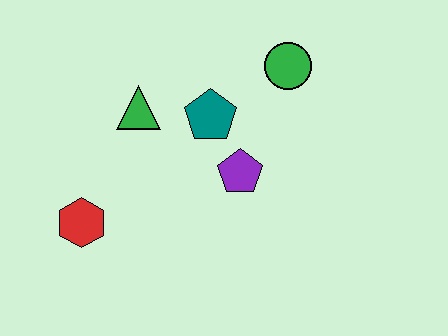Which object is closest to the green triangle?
The teal pentagon is closest to the green triangle.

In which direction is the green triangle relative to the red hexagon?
The green triangle is above the red hexagon.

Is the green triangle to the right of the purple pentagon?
No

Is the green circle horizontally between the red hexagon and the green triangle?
No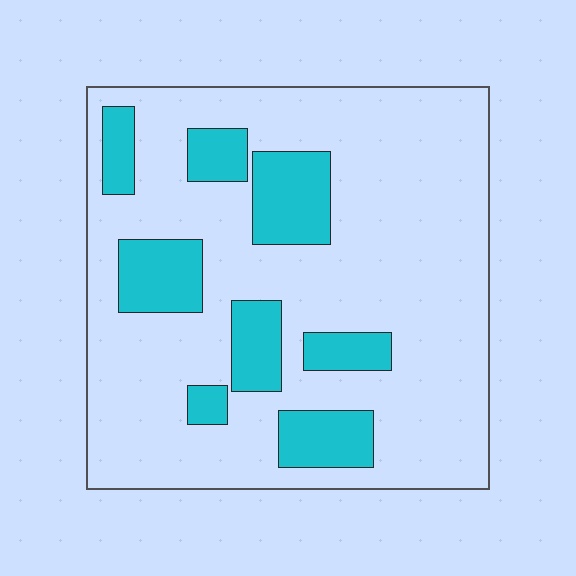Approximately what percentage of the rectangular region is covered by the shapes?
Approximately 20%.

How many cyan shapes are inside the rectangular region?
8.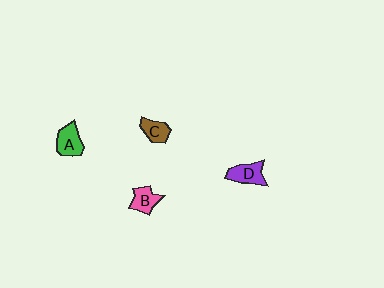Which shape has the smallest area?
Shape C (brown).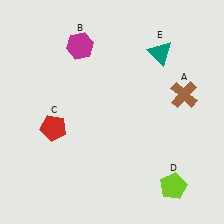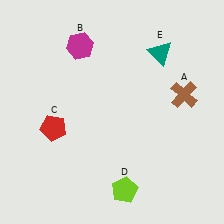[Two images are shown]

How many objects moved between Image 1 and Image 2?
1 object moved between the two images.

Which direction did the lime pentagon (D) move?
The lime pentagon (D) moved left.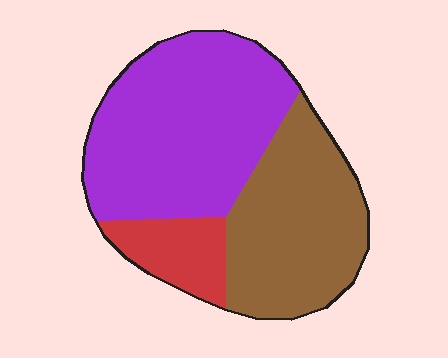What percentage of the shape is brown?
Brown takes up about three eighths (3/8) of the shape.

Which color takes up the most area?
Purple, at roughly 50%.